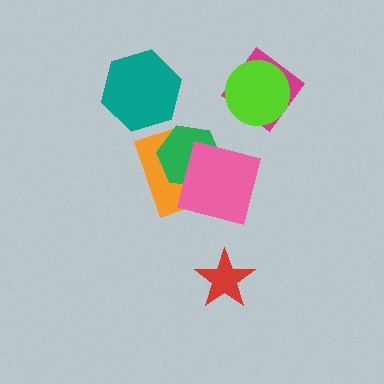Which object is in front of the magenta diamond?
The lime circle is in front of the magenta diamond.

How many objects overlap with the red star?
0 objects overlap with the red star.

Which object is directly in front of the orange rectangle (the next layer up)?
The green hexagon is directly in front of the orange rectangle.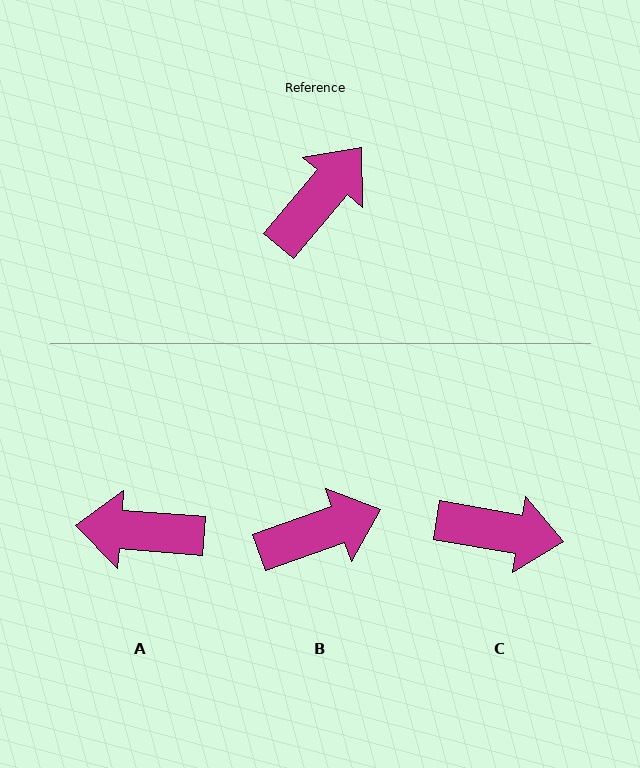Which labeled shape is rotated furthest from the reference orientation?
A, about 126 degrees away.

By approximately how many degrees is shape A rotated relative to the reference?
Approximately 126 degrees counter-clockwise.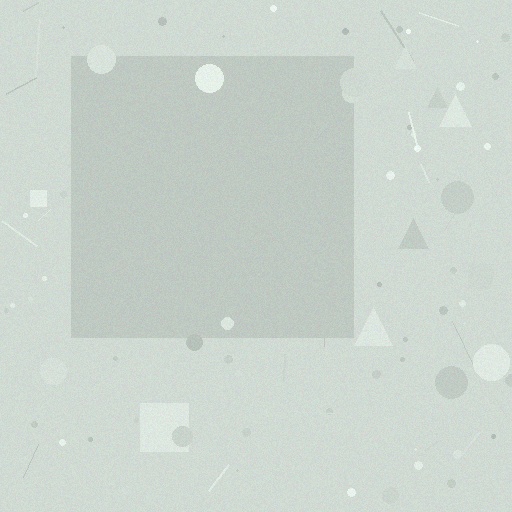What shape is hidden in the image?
A square is hidden in the image.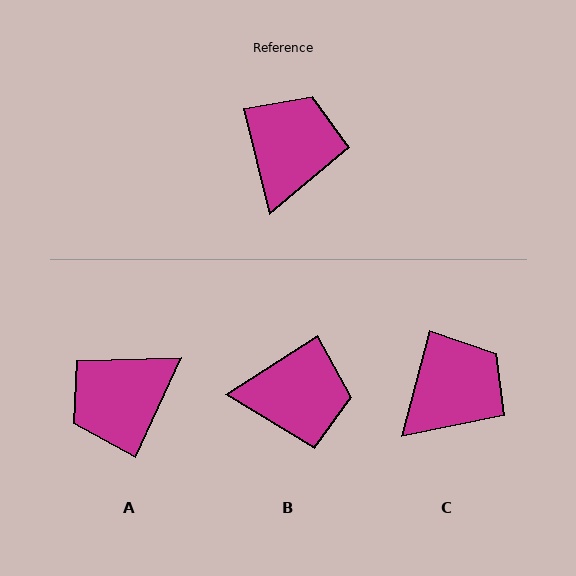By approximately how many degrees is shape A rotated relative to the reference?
Approximately 141 degrees counter-clockwise.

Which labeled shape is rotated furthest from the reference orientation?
A, about 141 degrees away.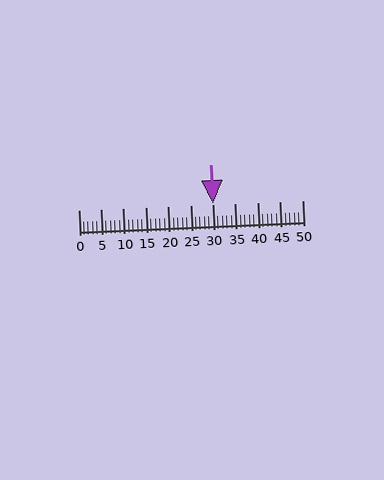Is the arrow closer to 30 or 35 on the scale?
The arrow is closer to 30.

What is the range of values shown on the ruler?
The ruler shows values from 0 to 50.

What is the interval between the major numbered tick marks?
The major tick marks are spaced 5 units apart.